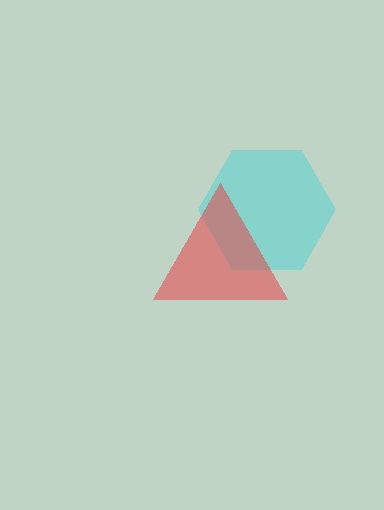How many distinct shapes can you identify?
There are 2 distinct shapes: a cyan hexagon, a red triangle.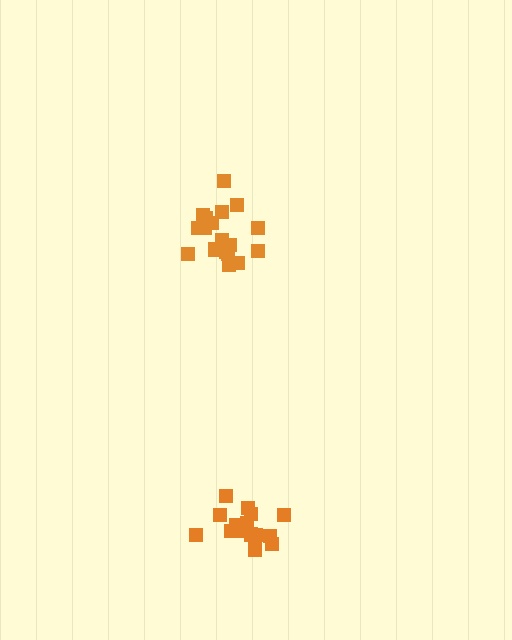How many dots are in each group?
Group 1: 18 dots, Group 2: 16 dots (34 total).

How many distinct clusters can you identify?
There are 2 distinct clusters.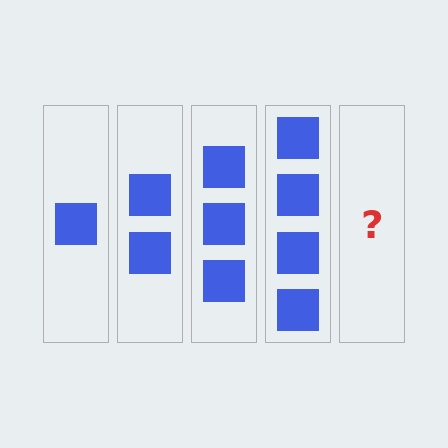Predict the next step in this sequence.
The next step is 5 squares.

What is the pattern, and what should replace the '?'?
The pattern is that each step adds one more square. The '?' should be 5 squares.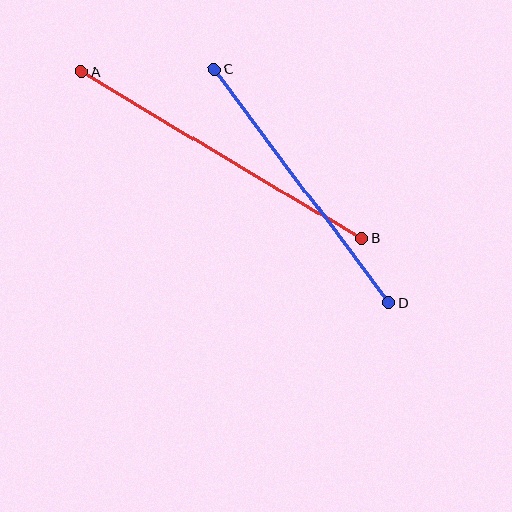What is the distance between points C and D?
The distance is approximately 292 pixels.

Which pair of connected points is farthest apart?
Points A and B are farthest apart.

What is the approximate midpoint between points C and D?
The midpoint is at approximately (302, 186) pixels.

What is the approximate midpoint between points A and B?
The midpoint is at approximately (221, 155) pixels.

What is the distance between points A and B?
The distance is approximately 326 pixels.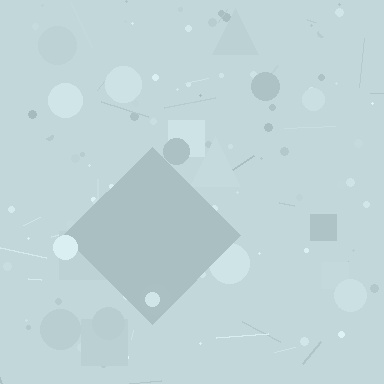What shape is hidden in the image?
A diamond is hidden in the image.